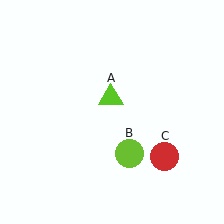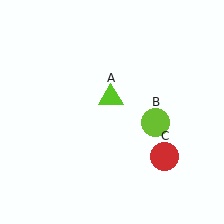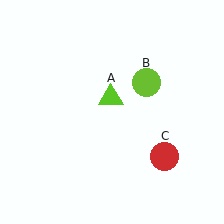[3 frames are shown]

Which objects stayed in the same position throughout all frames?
Lime triangle (object A) and red circle (object C) remained stationary.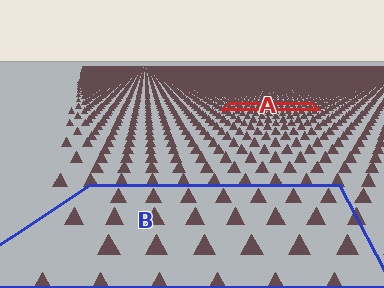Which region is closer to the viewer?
Region B is closer. The texture elements there are larger and more spread out.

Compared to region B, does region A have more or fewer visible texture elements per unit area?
Region A has more texture elements per unit area — they are packed more densely because it is farther away.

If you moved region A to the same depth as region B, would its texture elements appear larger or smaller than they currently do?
They would appear larger. At a closer depth, the same texture elements are projected at a bigger on-screen size.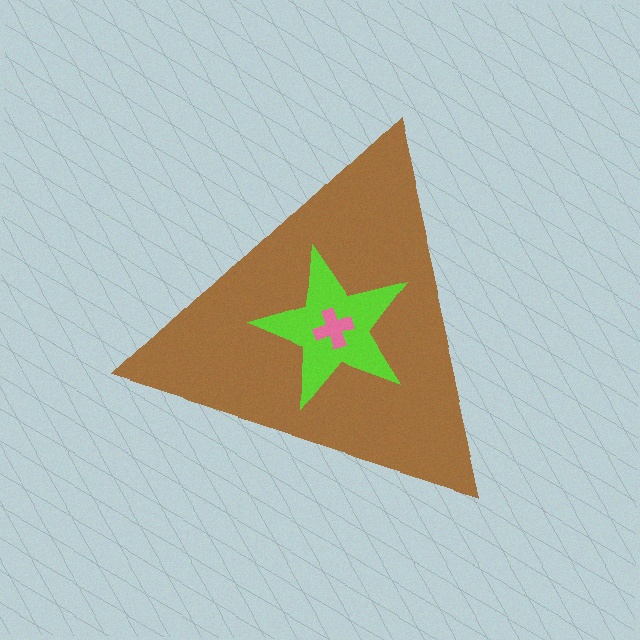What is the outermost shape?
The brown triangle.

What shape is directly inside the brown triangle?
The lime star.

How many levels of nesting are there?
3.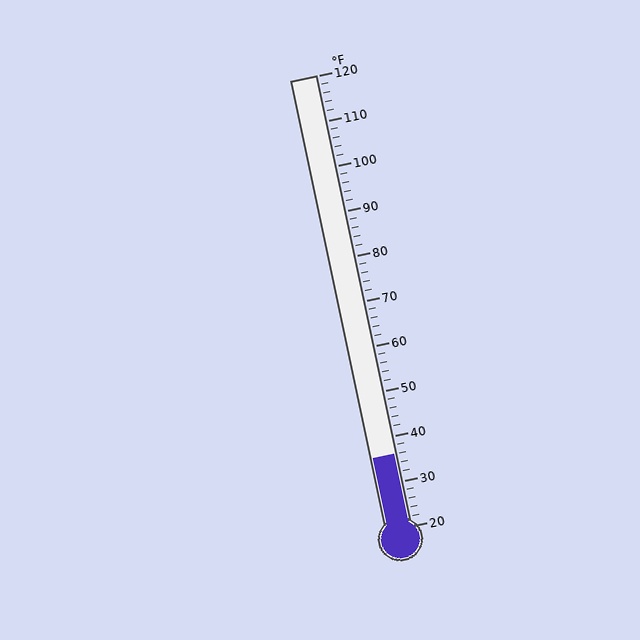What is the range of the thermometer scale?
The thermometer scale ranges from 20°F to 120°F.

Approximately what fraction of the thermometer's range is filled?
The thermometer is filled to approximately 15% of its range.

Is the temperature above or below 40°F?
The temperature is below 40°F.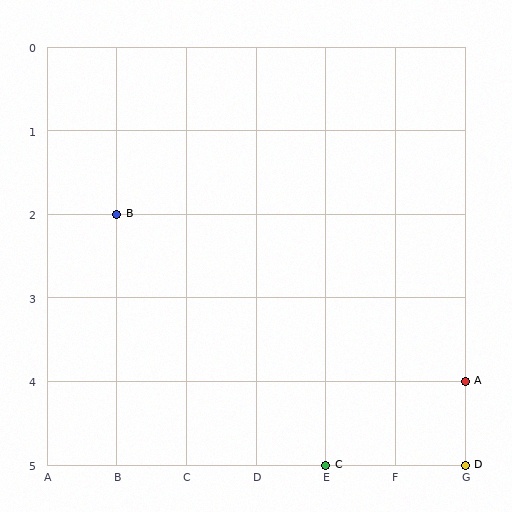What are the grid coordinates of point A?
Point A is at grid coordinates (G, 4).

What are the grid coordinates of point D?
Point D is at grid coordinates (G, 5).